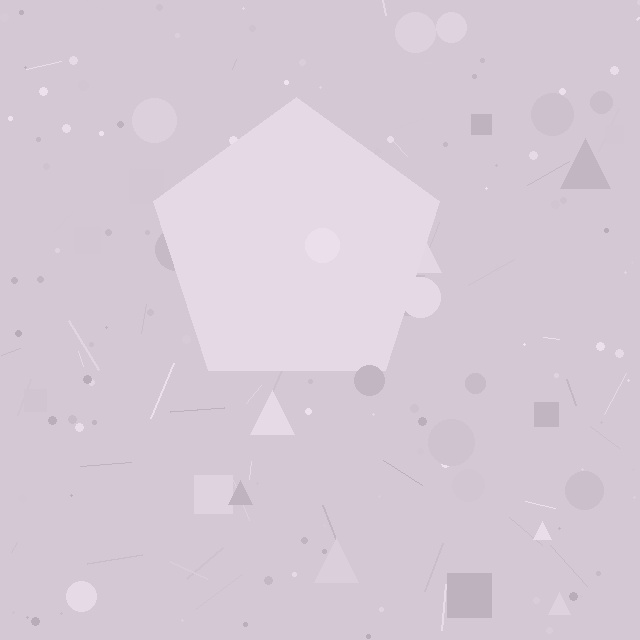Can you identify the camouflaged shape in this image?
The camouflaged shape is a pentagon.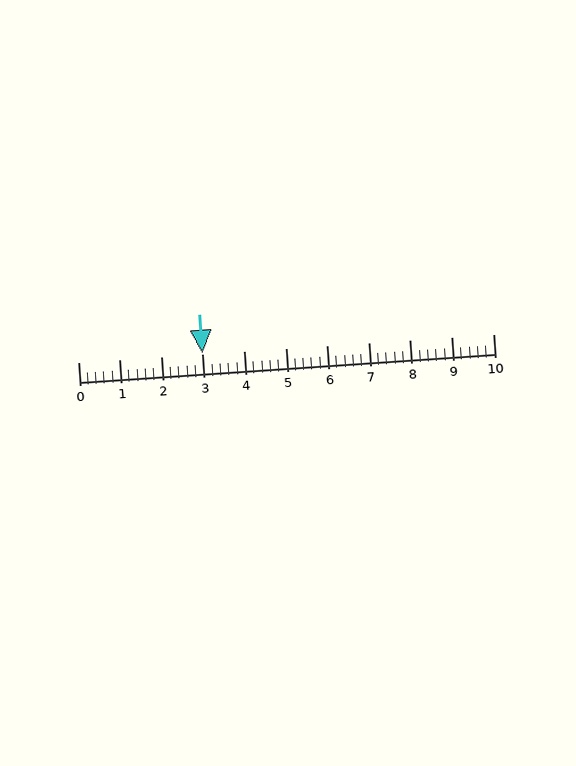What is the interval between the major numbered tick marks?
The major tick marks are spaced 1 units apart.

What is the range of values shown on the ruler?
The ruler shows values from 0 to 10.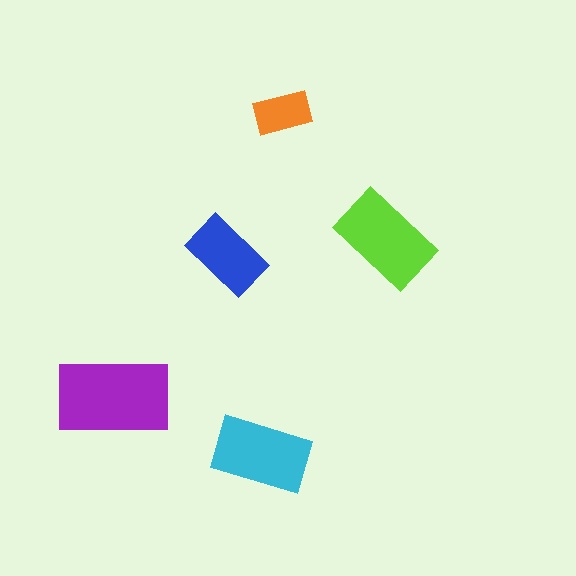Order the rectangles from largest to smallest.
the purple one, the lime one, the cyan one, the blue one, the orange one.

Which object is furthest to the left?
The purple rectangle is leftmost.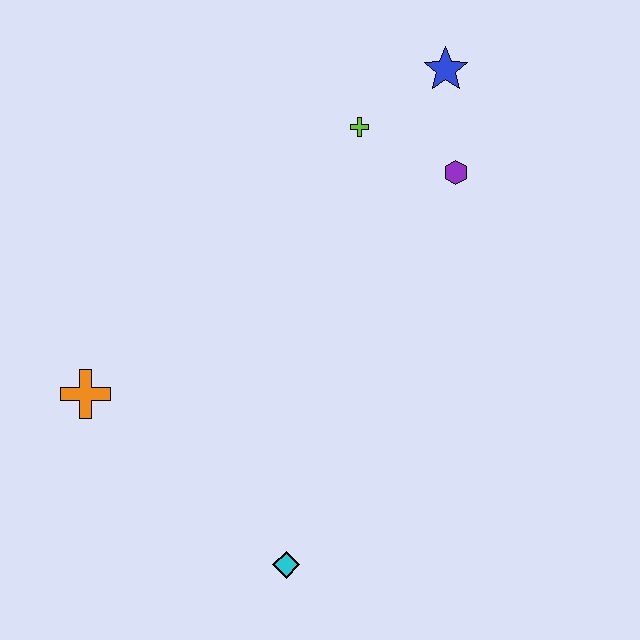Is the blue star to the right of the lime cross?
Yes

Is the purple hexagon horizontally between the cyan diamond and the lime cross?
No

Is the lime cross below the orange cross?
No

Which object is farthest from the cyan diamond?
The blue star is farthest from the cyan diamond.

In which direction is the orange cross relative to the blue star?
The orange cross is to the left of the blue star.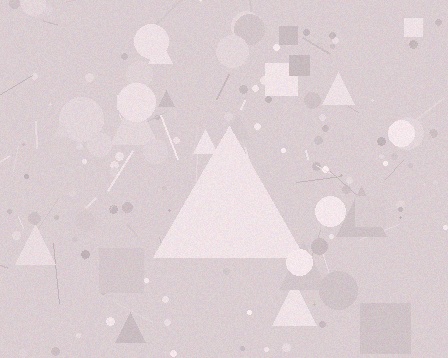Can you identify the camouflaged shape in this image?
The camouflaged shape is a triangle.